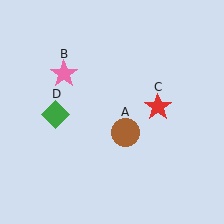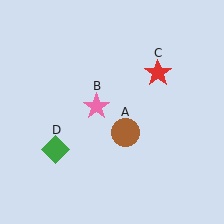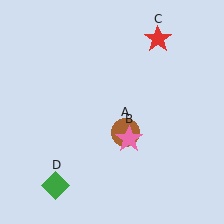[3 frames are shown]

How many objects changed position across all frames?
3 objects changed position: pink star (object B), red star (object C), green diamond (object D).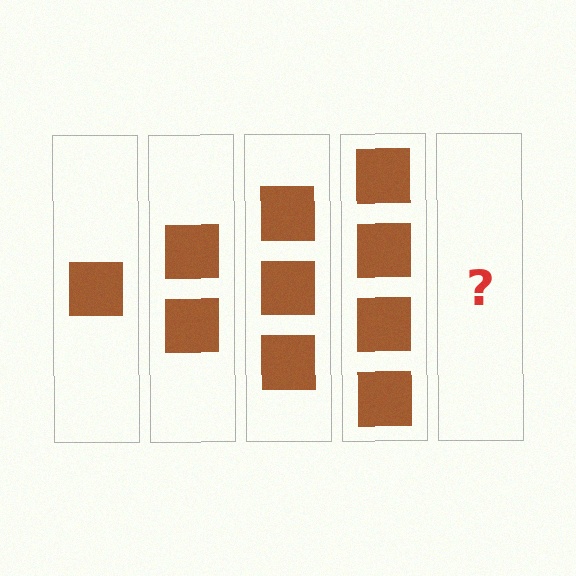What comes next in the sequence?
The next element should be 5 squares.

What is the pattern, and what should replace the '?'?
The pattern is that each step adds one more square. The '?' should be 5 squares.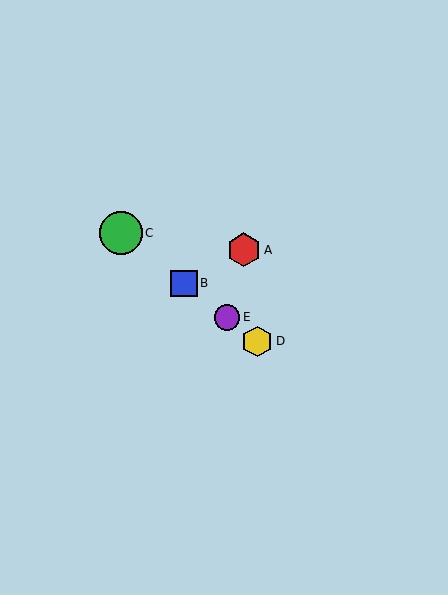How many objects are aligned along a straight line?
4 objects (B, C, D, E) are aligned along a straight line.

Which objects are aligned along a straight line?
Objects B, C, D, E are aligned along a straight line.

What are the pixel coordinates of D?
Object D is at (257, 341).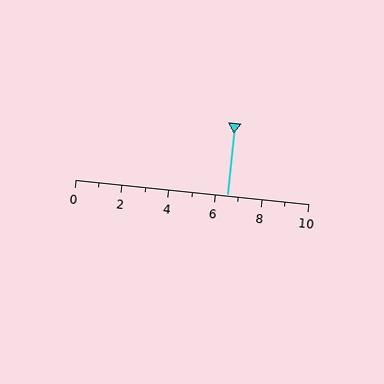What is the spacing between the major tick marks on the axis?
The major ticks are spaced 2 apart.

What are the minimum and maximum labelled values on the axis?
The axis runs from 0 to 10.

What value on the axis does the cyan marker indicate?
The marker indicates approximately 6.5.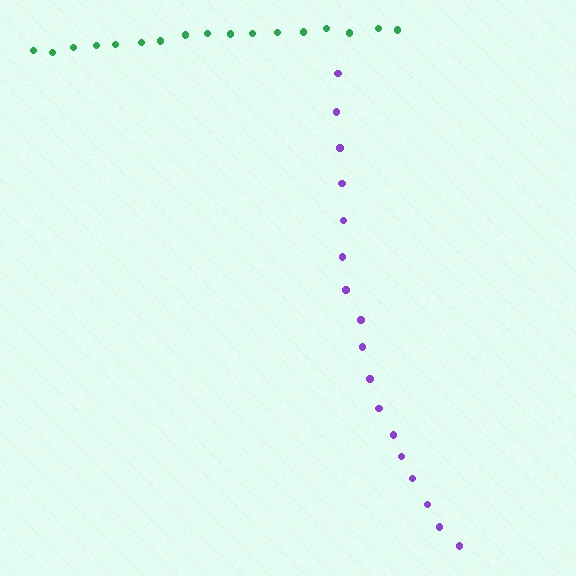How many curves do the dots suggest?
There are 2 distinct paths.